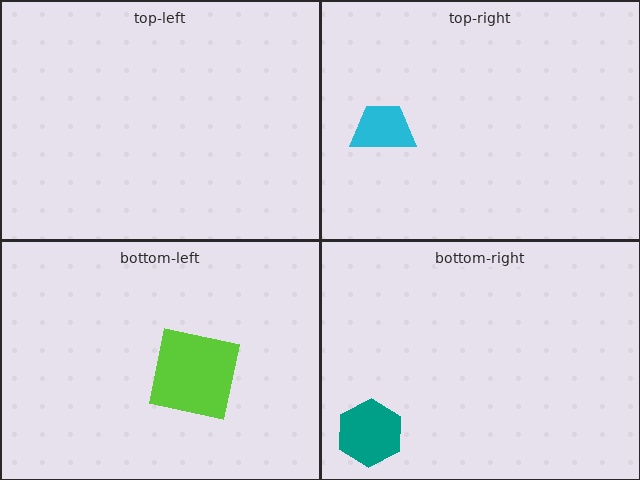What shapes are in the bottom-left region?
The lime square.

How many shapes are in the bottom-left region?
1.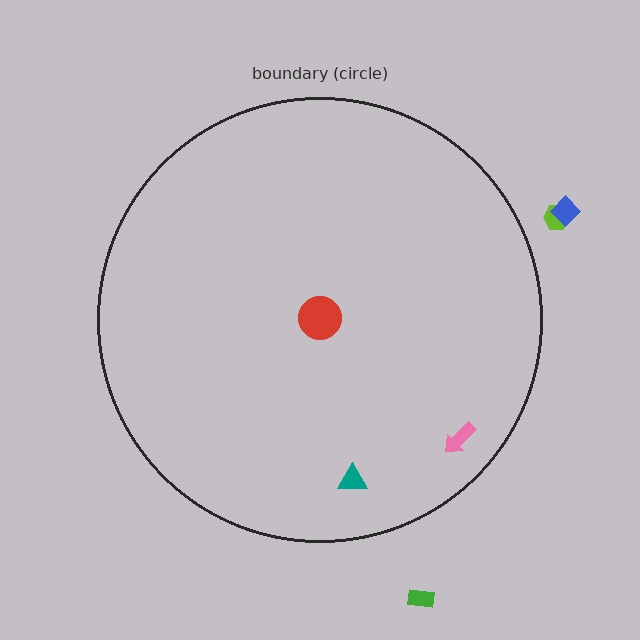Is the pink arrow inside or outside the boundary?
Inside.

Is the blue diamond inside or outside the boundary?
Outside.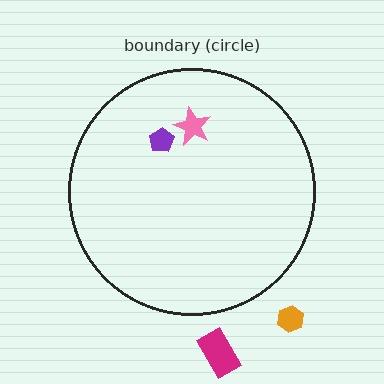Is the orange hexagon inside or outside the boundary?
Outside.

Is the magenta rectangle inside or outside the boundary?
Outside.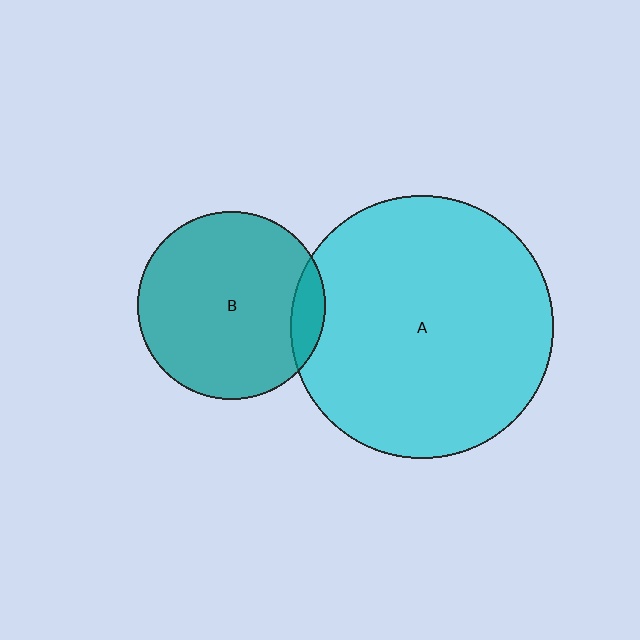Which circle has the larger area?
Circle A (cyan).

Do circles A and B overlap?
Yes.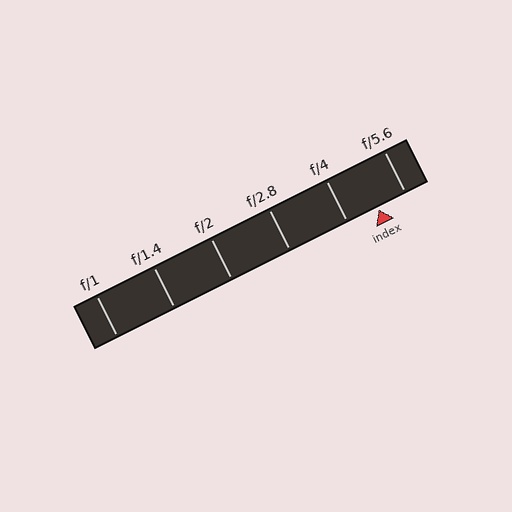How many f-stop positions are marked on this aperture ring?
There are 6 f-stop positions marked.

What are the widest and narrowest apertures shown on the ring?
The widest aperture shown is f/1 and the narrowest is f/5.6.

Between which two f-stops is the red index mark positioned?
The index mark is between f/4 and f/5.6.